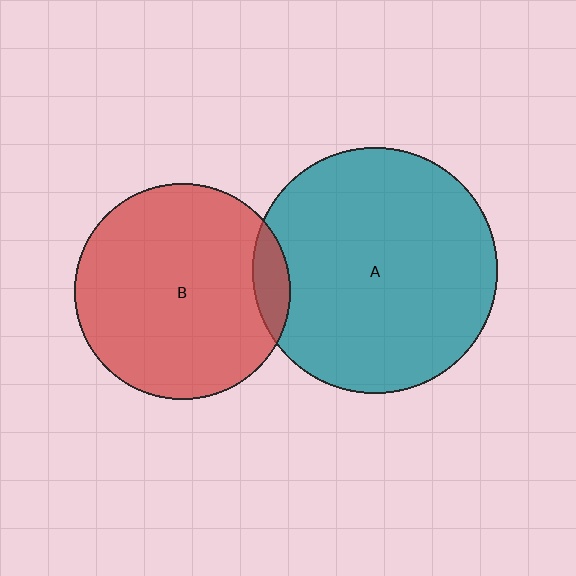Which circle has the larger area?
Circle A (teal).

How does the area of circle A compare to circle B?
Approximately 1.3 times.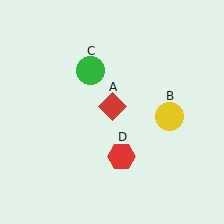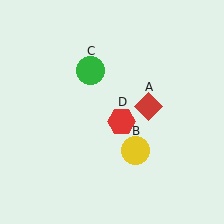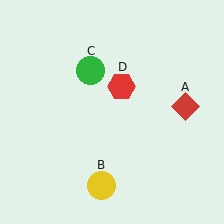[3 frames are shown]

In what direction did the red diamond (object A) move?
The red diamond (object A) moved right.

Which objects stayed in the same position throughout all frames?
Green circle (object C) remained stationary.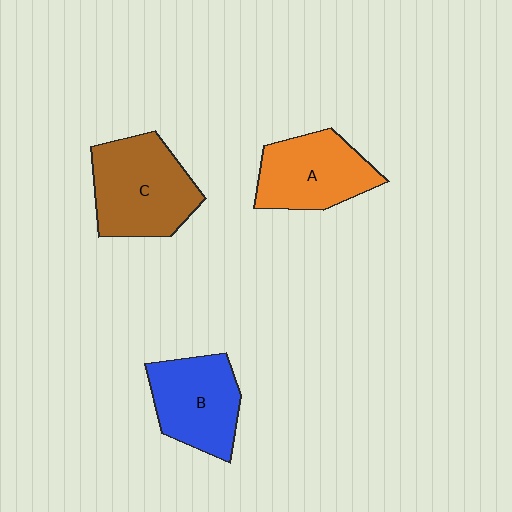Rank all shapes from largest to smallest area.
From largest to smallest: C (brown), A (orange), B (blue).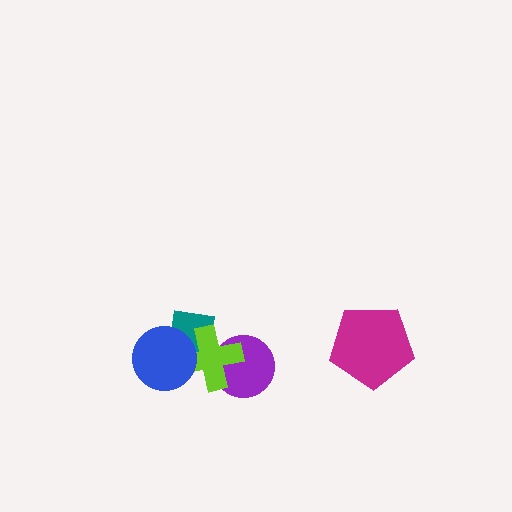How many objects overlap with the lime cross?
3 objects overlap with the lime cross.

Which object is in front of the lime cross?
The blue circle is in front of the lime cross.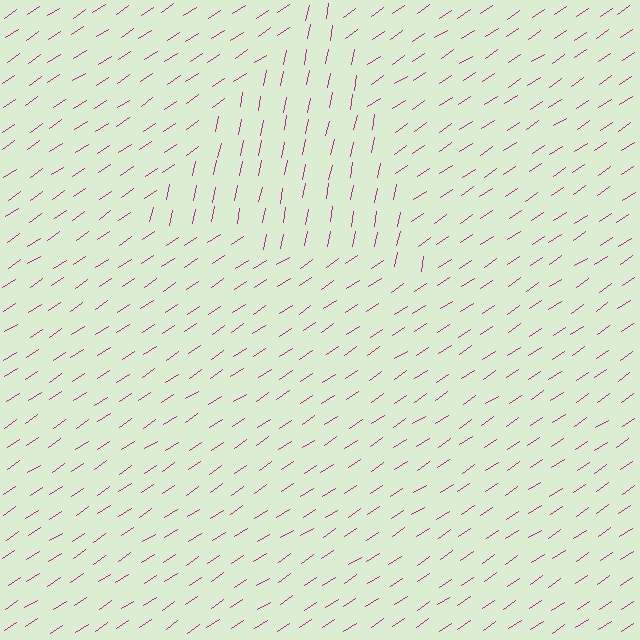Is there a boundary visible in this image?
Yes, there is a texture boundary formed by a change in line orientation.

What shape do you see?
I see a triangle.